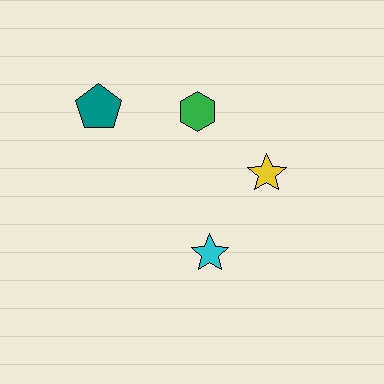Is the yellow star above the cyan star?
Yes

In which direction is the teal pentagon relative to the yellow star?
The teal pentagon is to the left of the yellow star.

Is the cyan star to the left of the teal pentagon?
No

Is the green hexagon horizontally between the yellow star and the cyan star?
No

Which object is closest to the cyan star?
The yellow star is closest to the cyan star.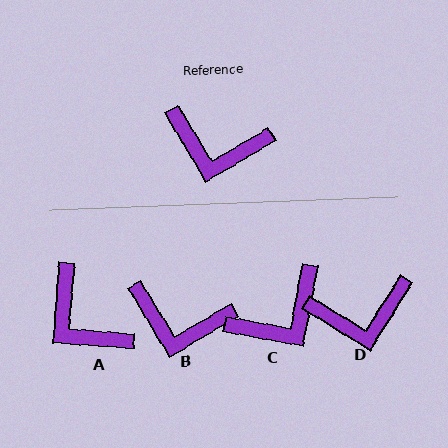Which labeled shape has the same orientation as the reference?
B.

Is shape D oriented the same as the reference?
No, it is off by about 27 degrees.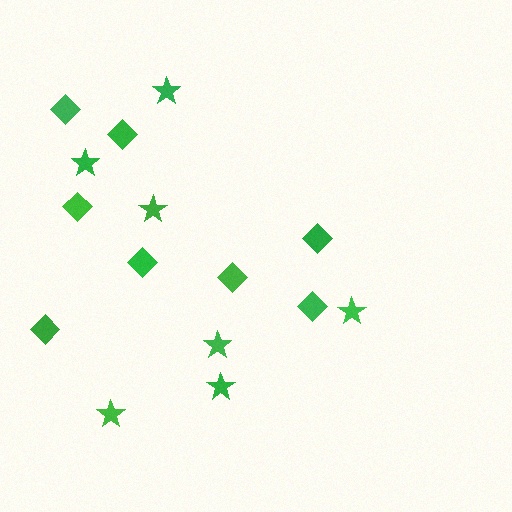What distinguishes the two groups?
There are 2 groups: one group of stars (7) and one group of diamonds (8).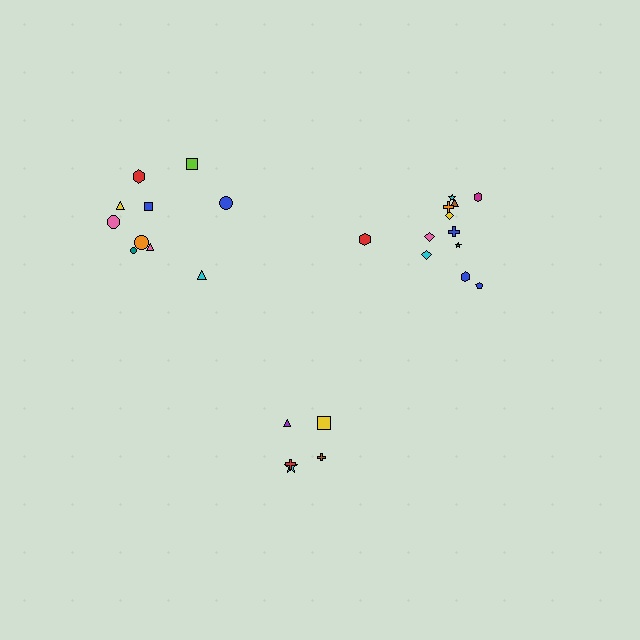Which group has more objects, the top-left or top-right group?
The top-right group.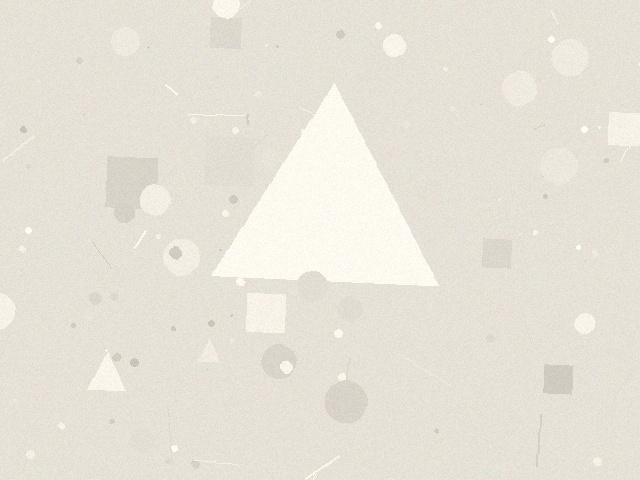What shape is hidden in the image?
A triangle is hidden in the image.